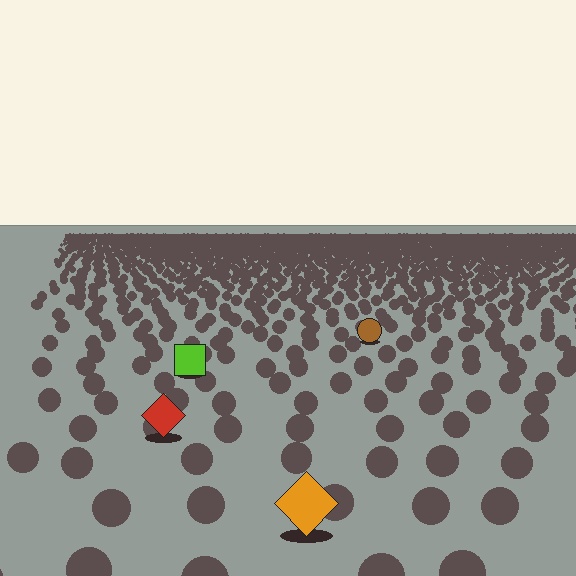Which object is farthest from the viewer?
The brown circle is farthest from the viewer. It appears smaller and the ground texture around it is denser.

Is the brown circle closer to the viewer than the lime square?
No. The lime square is closer — you can tell from the texture gradient: the ground texture is coarser near it.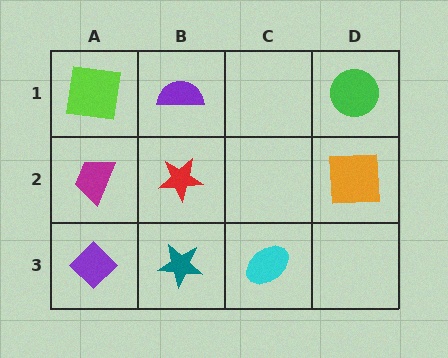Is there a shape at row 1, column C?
No, that cell is empty.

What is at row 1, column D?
A green circle.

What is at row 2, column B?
A red star.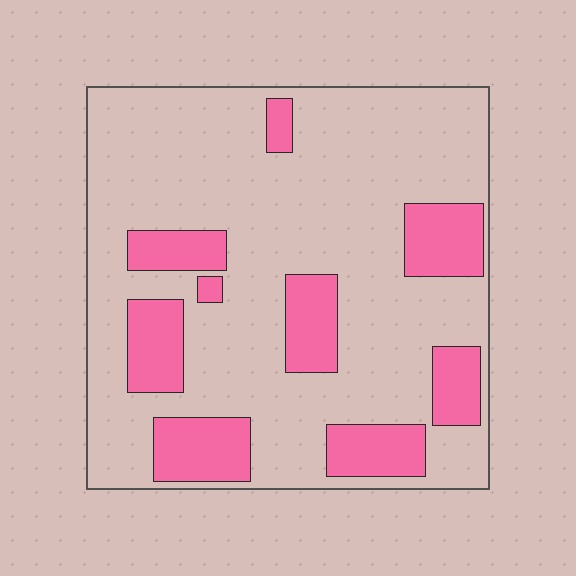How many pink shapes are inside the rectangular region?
9.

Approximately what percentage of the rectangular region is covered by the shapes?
Approximately 25%.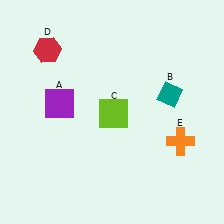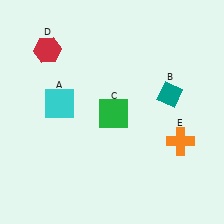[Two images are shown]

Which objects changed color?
A changed from purple to cyan. C changed from lime to green.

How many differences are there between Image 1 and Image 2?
There are 2 differences between the two images.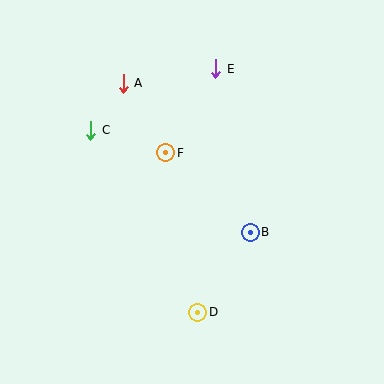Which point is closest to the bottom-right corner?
Point D is closest to the bottom-right corner.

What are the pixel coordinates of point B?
Point B is at (250, 232).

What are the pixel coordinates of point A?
Point A is at (123, 83).